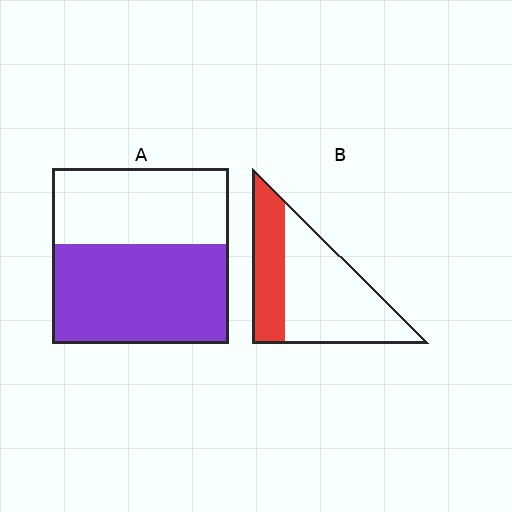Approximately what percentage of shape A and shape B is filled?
A is approximately 55% and B is approximately 35%.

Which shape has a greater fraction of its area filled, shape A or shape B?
Shape A.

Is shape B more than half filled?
No.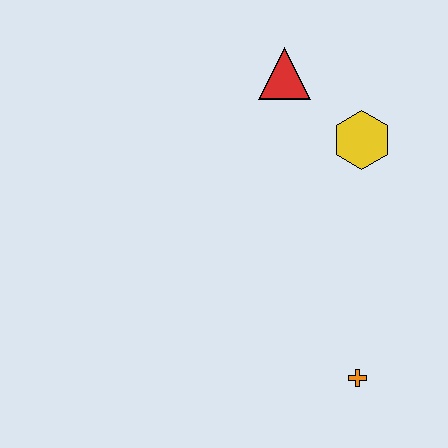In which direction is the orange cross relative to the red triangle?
The orange cross is below the red triangle.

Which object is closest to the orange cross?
The yellow hexagon is closest to the orange cross.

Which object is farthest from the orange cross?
The red triangle is farthest from the orange cross.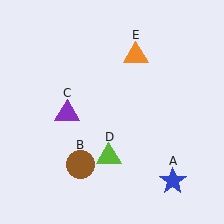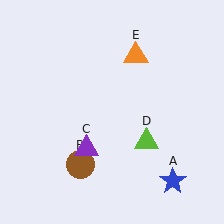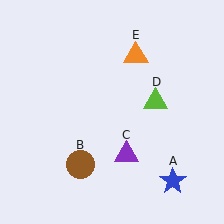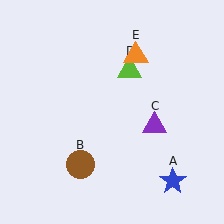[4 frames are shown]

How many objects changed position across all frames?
2 objects changed position: purple triangle (object C), lime triangle (object D).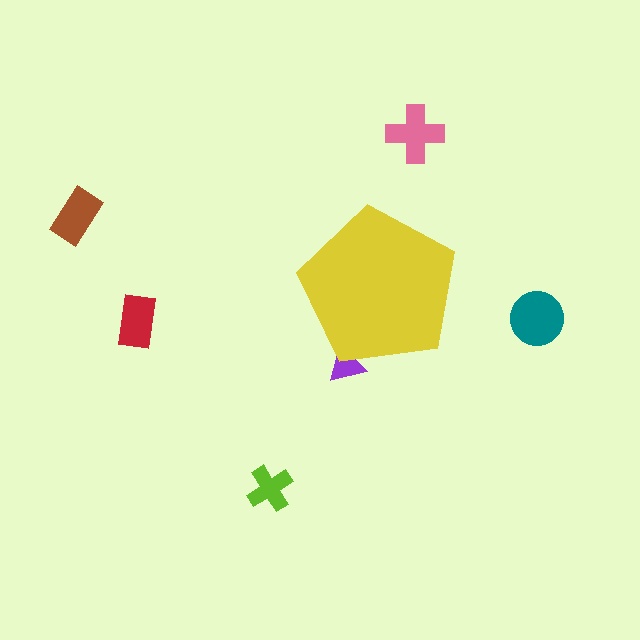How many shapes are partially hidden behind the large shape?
1 shape is partially hidden.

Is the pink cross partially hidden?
No, the pink cross is fully visible.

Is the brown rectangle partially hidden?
No, the brown rectangle is fully visible.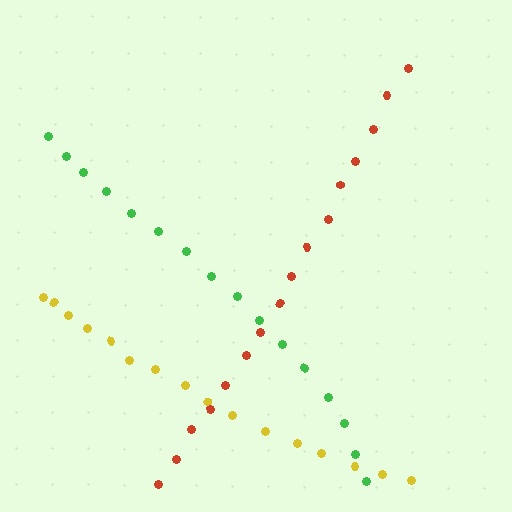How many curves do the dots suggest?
There are 3 distinct paths.